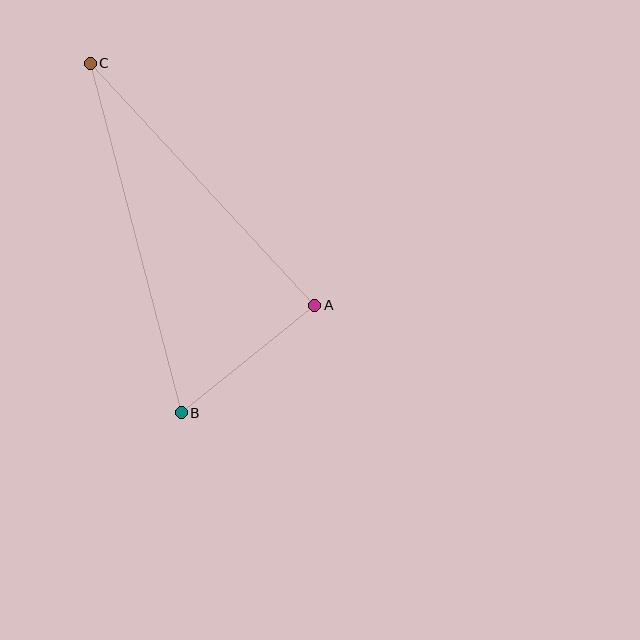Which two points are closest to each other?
Points A and B are closest to each other.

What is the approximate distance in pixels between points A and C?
The distance between A and C is approximately 330 pixels.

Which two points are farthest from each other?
Points B and C are farthest from each other.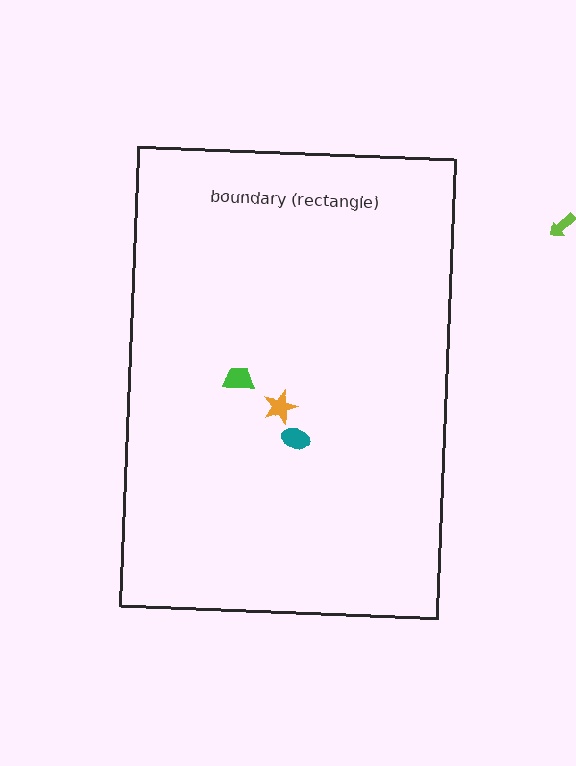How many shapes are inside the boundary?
3 inside, 1 outside.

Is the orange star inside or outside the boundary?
Inside.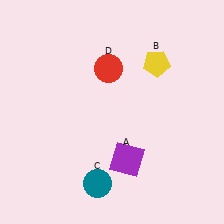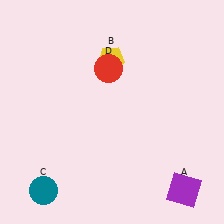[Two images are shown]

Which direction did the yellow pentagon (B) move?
The yellow pentagon (B) moved left.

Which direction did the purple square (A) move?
The purple square (A) moved right.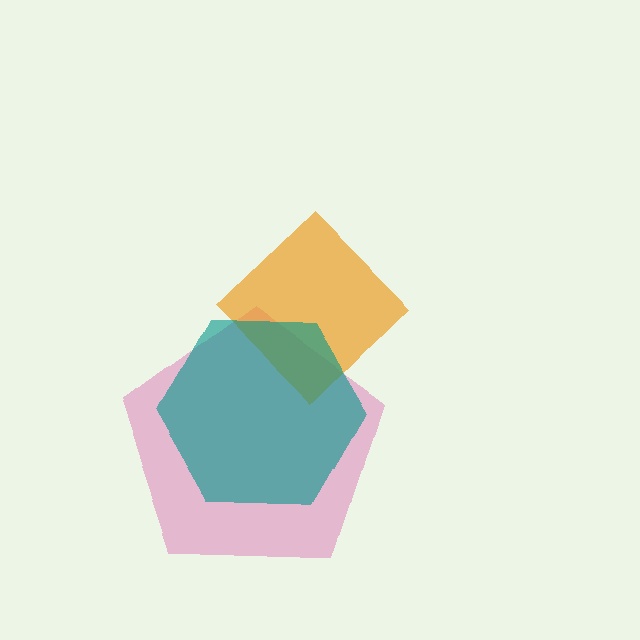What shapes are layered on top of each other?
The layered shapes are: a pink pentagon, an orange diamond, a teal hexagon.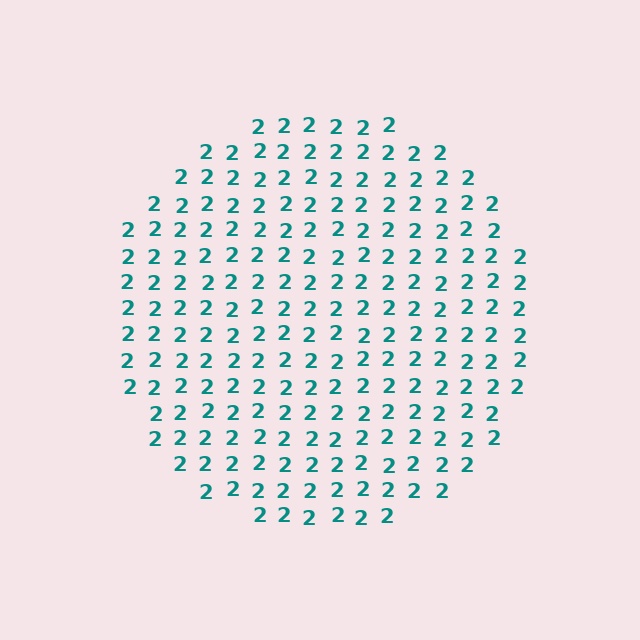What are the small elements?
The small elements are digit 2's.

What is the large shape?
The large shape is a circle.